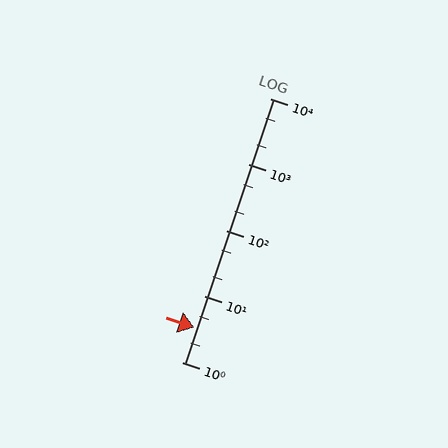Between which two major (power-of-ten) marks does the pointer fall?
The pointer is between 1 and 10.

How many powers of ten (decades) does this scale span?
The scale spans 4 decades, from 1 to 10000.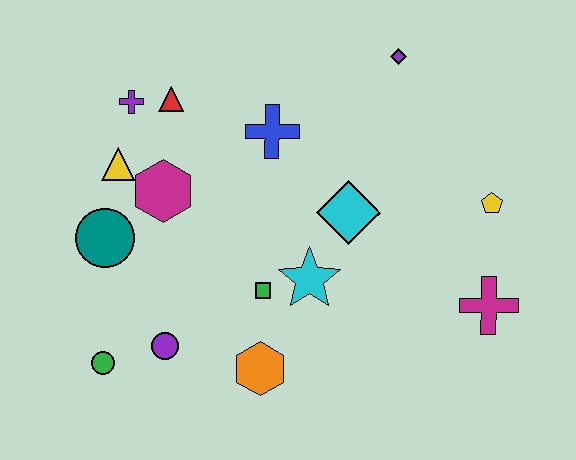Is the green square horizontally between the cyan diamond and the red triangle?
Yes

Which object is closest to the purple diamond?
The blue cross is closest to the purple diamond.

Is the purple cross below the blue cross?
No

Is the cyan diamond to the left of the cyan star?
No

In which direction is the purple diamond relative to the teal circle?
The purple diamond is to the right of the teal circle.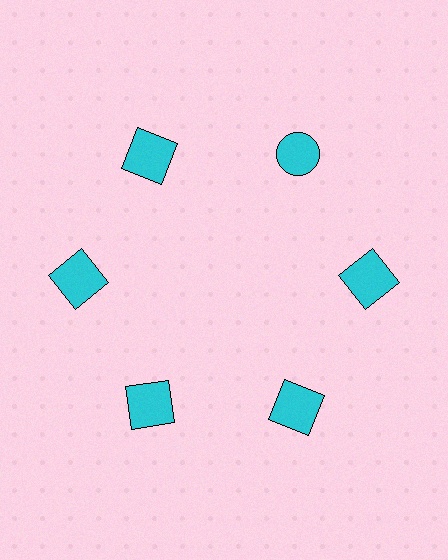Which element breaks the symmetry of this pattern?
The cyan circle at roughly the 1 o'clock position breaks the symmetry. All other shapes are cyan squares.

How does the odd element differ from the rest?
It has a different shape: circle instead of square.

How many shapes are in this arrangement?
There are 6 shapes arranged in a ring pattern.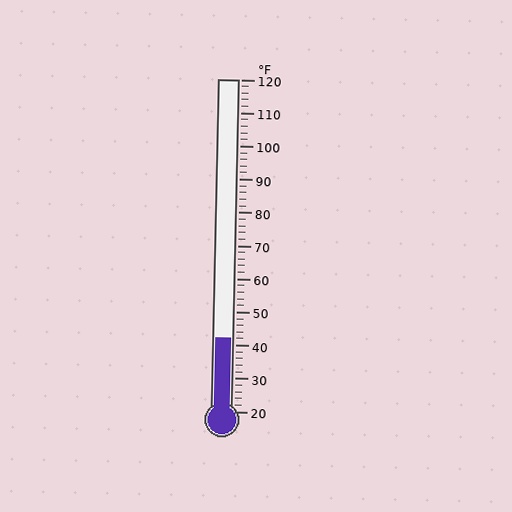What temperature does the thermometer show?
The thermometer shows approximately 42°F.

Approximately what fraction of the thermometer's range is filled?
The thermometer is filled to approximately 20% of its range.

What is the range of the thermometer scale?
The thermometer scale ranges from 20°F to 120°F.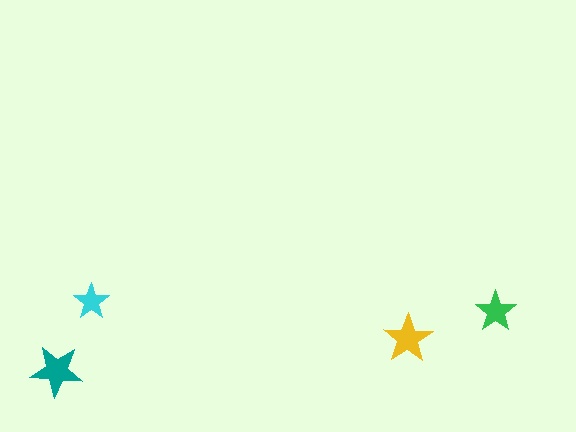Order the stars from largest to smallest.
the teal one, the yellow one, the green one, the cyan one.